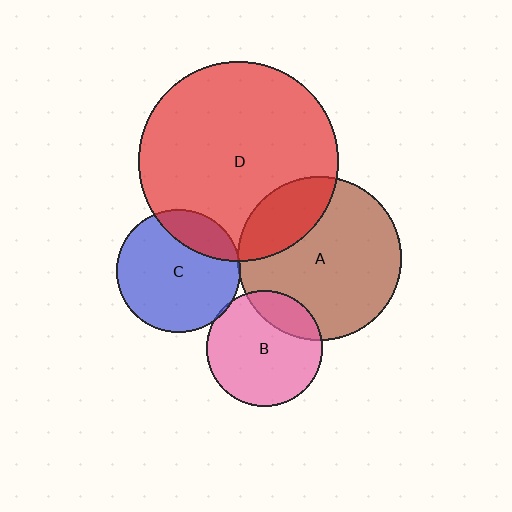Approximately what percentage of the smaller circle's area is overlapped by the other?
Approximately 25%.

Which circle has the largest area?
Circle D (red).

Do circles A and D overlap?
Yes.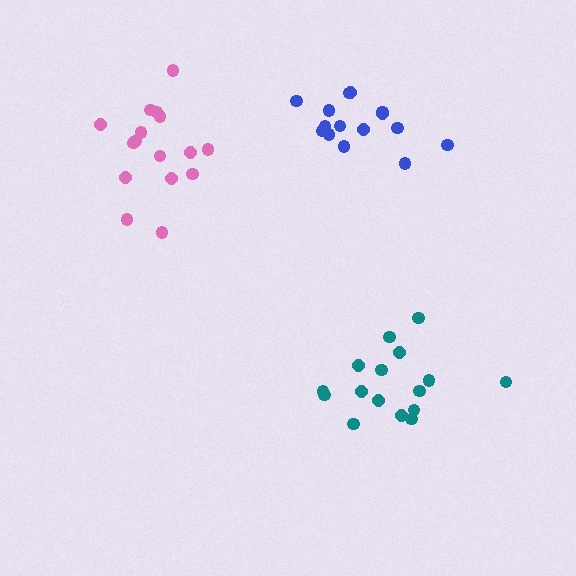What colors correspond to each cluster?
The clusters are colored: blue, teal, pink.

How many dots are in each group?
Group 1: 15 dots, Group 2: 16 dots, Group 3: 16 dots (47 total).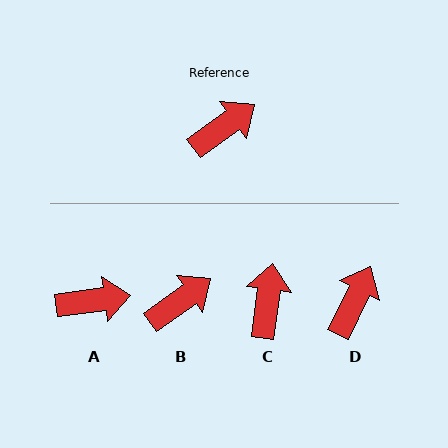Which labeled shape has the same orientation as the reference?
B.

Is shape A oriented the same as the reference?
No, it is off by about 28 degrees.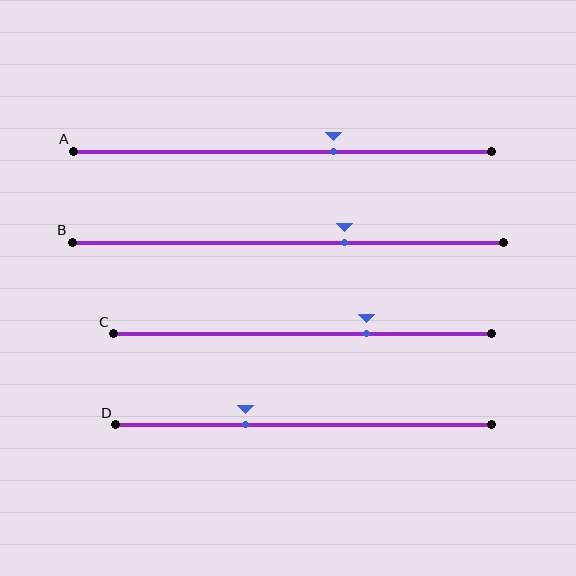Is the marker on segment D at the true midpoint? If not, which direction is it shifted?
No, the marker on segment D is shifted to the left by about 15% of the segment length.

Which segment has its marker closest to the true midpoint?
Segment A has its marker closest to the true midpoint.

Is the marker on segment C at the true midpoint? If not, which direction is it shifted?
No, the marker on segment C is shifted to the right by about 17% of the segment length.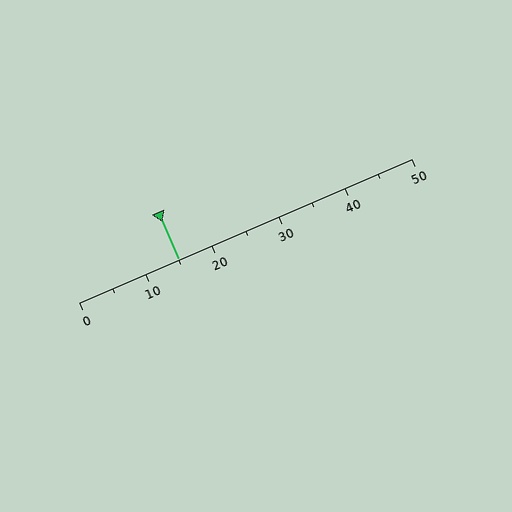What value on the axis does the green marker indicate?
The marker indicates approximately 15.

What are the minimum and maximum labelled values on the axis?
The axis runs from 0 to 50.